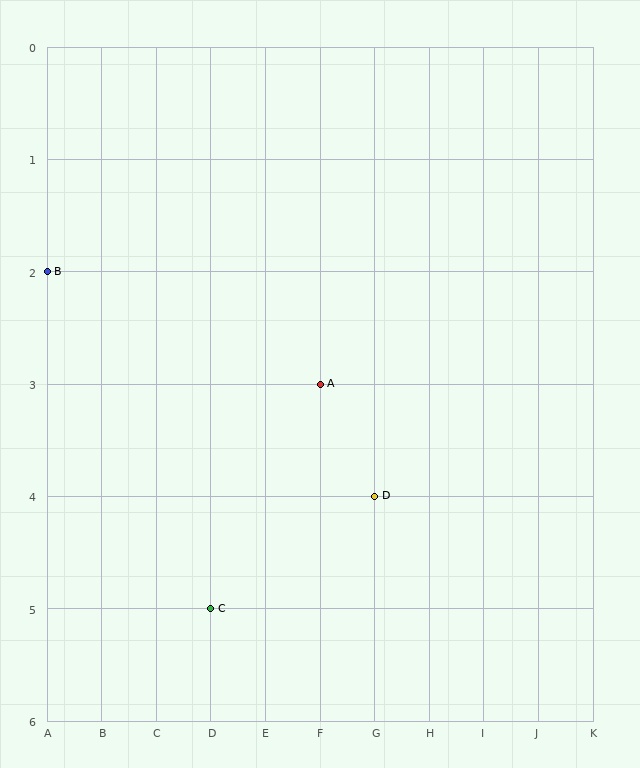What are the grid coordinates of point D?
Point D is at grid coordinates (G, 4).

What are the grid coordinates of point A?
Point A is at grid coordinates (F, 3).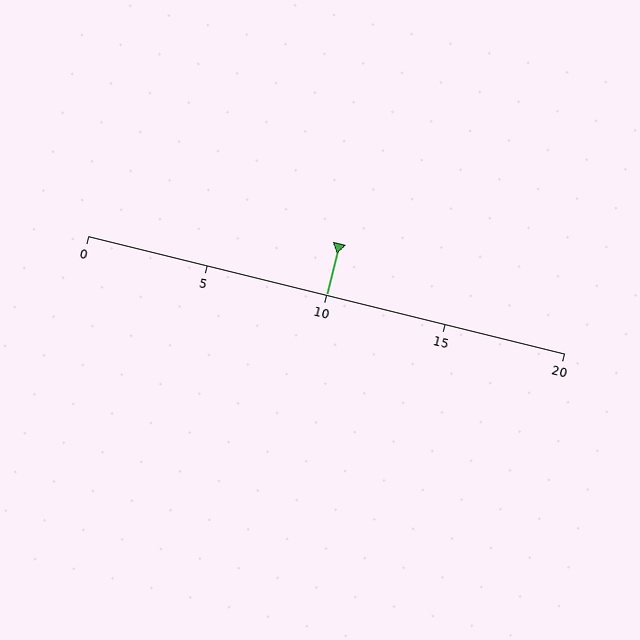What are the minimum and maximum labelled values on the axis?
The axis runs from 0 to 20.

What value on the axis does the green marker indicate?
The marker indicates approximately 10.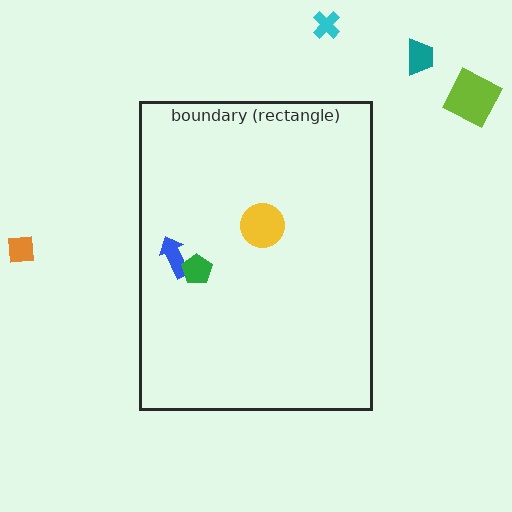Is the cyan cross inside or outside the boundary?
Outside.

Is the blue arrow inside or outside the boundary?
Inside.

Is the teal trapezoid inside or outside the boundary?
Outside.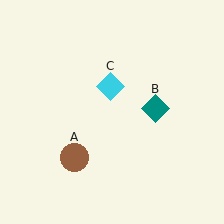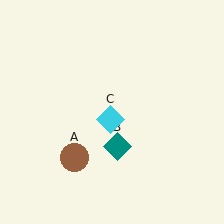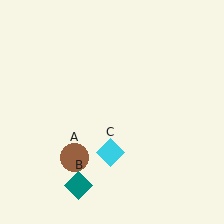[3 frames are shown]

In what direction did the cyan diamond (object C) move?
The cyan diamond (object C) moved down.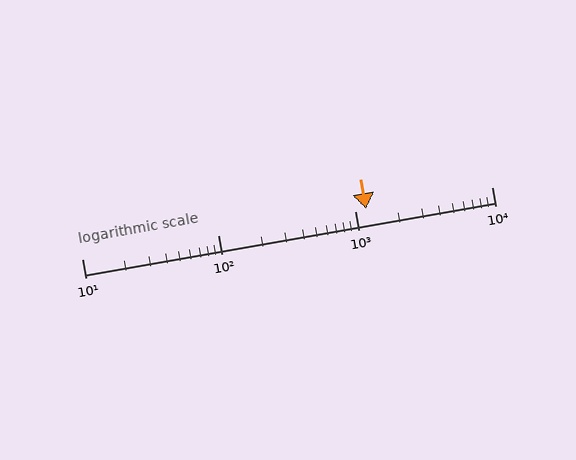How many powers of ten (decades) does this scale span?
The scale spans 3 decades, from 10 to 10000.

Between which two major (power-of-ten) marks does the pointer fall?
The pointer is between 1000 and 10000.